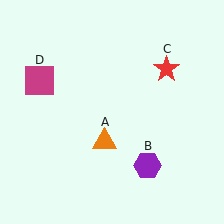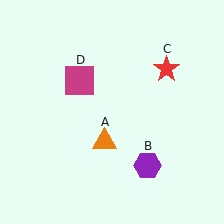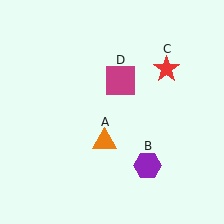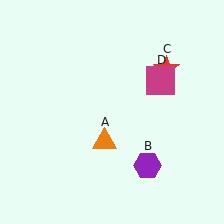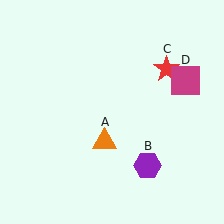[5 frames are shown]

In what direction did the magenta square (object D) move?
The magenta square (object D) moved right.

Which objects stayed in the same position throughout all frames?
Orange triangle (object A) and purple hexagon (object B) and red star (object C) remained stationary.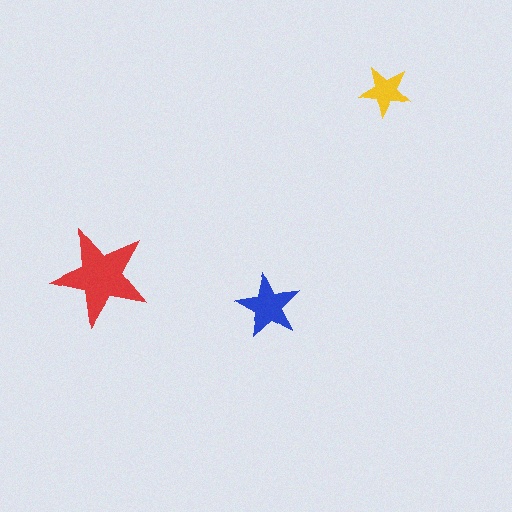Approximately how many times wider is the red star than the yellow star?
About 2 times wider.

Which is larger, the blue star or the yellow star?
The blue one.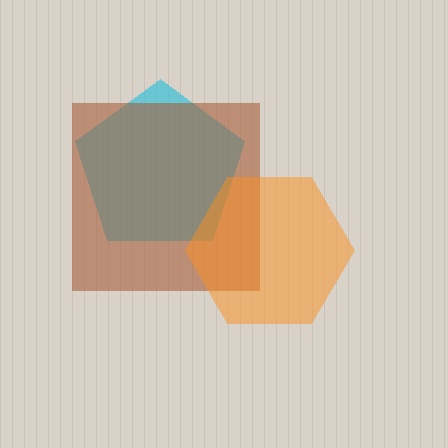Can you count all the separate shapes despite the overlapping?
Yes, there are 3 separate shapes.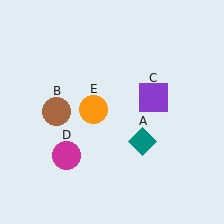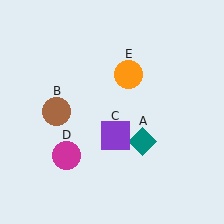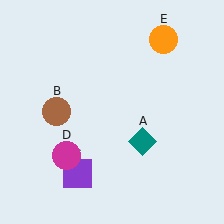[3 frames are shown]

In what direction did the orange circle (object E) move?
The orange circle (object E) moved up and to the right.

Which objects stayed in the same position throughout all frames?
Teal diamond (object A) and brown circle (object B) and magenta circle (object D) remained stationary.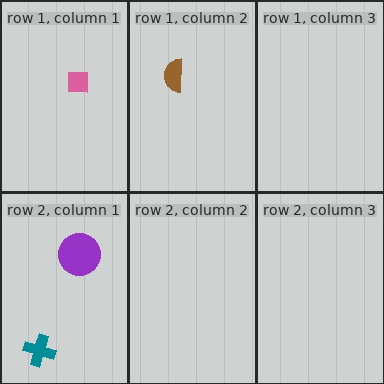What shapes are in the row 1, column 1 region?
The pink square.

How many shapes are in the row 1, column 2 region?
1.